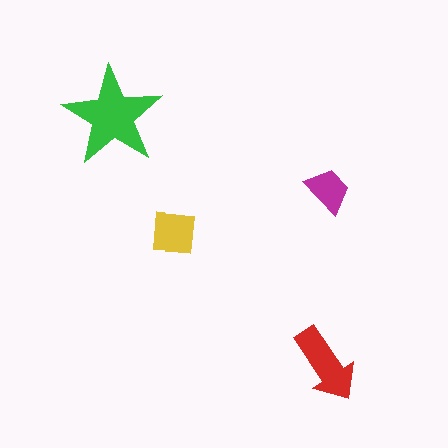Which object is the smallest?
The magenta trapezoid.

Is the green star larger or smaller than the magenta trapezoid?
Larger.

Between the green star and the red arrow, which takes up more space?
The green star.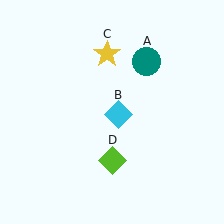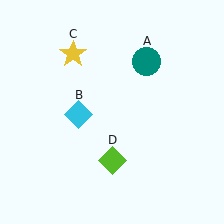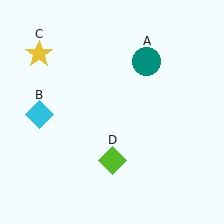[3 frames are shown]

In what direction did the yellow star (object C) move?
The yellow star (object C) moved left.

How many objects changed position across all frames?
2 objects changed position: cyan diamond (object B), yellow star (object C).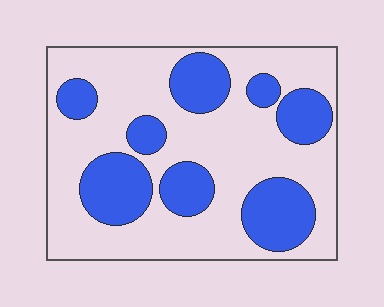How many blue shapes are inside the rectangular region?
8.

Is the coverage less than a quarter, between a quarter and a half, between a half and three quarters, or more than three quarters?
Between a quarter and a half.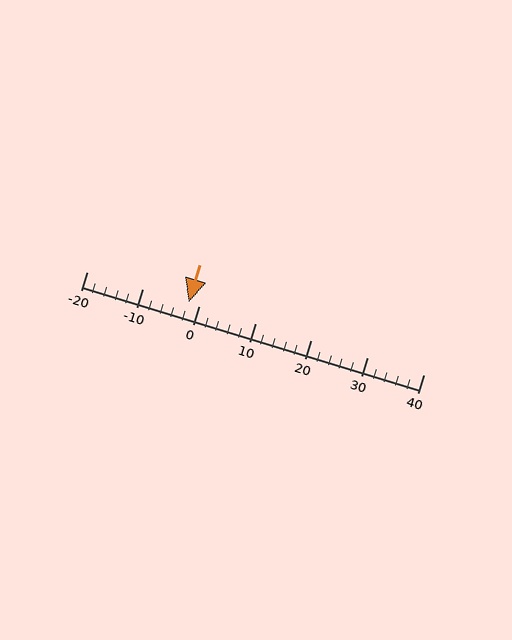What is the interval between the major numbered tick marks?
The major tick marks are spaced 10 units apart.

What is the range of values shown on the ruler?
The ruler shows values from -20 to 40.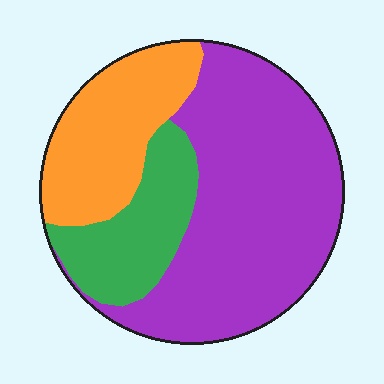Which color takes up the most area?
Purple, at roughly 55%.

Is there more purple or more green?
Purple.